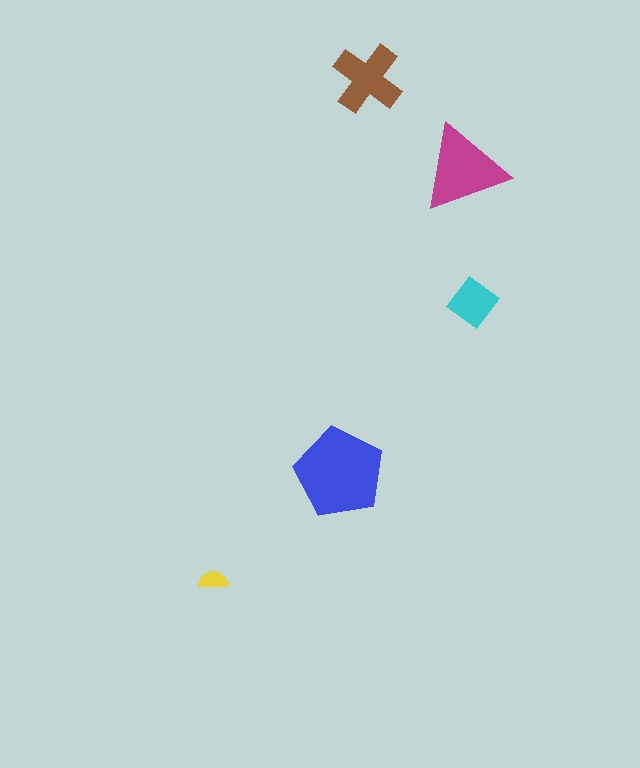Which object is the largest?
The blue pentagon.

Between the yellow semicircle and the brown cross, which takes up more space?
The brown cross.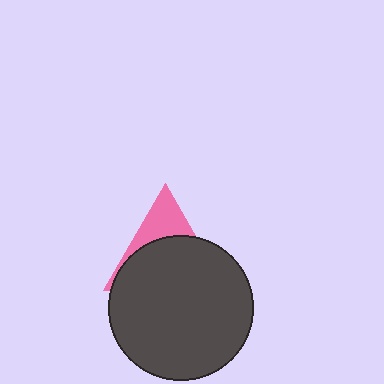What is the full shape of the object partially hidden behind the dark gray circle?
The partially hidden object is a pink triangle.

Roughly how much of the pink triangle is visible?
A small part of it is visible (roughly 31%).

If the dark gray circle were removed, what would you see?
You would see the complete pink triangle.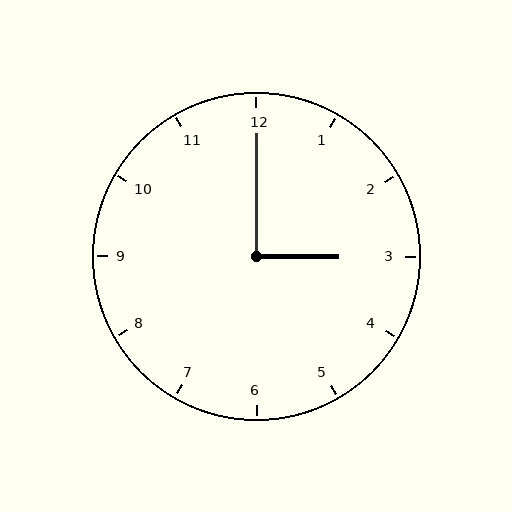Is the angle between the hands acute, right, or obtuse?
It is right.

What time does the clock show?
3:00.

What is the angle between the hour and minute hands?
Approximately 90 degrees.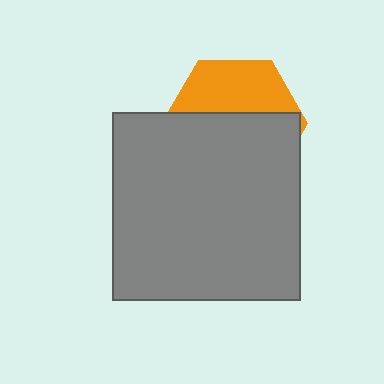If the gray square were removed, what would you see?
You would see the complete orange hexagon.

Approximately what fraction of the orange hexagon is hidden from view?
Roughly 61% of the orange hexagon is hidden behind the gray square.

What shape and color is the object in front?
The object in front is a gray square.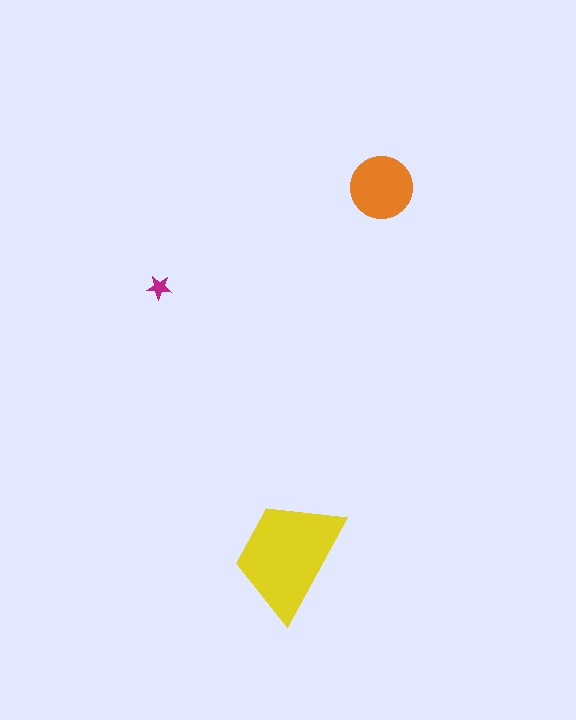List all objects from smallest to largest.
The magenta star, the orange circle, the yellow trapezoid.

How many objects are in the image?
There are 3 objects in the image.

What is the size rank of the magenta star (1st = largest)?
3rd.